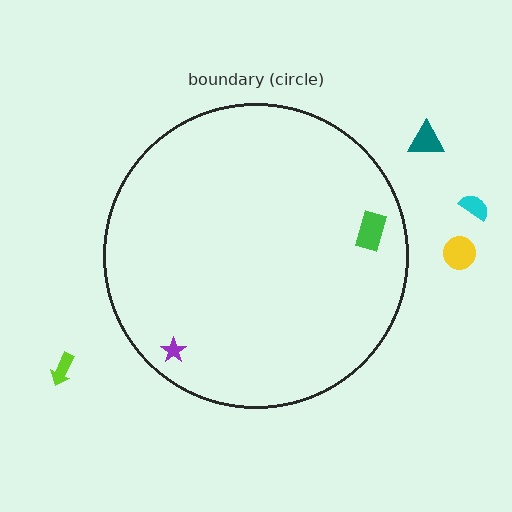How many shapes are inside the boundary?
2 inside, 4 outside.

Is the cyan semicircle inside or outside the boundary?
Outside.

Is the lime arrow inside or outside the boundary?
Outside.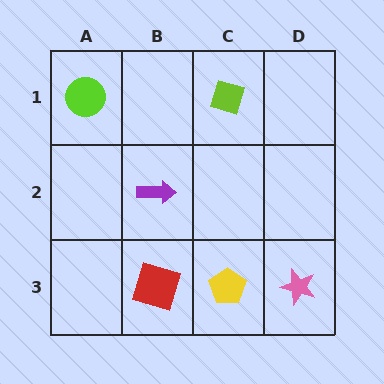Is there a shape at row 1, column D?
No, that cell is empty.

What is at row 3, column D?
A pink star.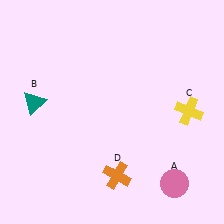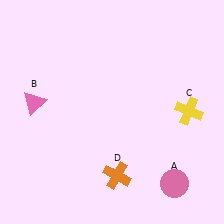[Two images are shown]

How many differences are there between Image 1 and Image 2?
There is 1 difference between the two images.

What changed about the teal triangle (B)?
In Image 1, B is teal. In Image 2, it changed to pink.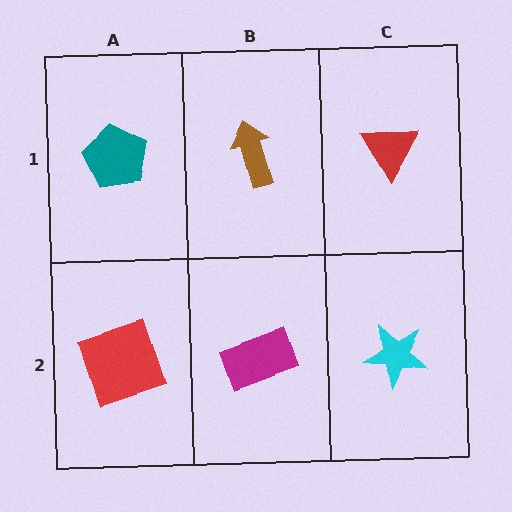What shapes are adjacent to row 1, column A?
A red square (row 2, column A), a brown arrow (row 1, column B).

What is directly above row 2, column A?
A teal pentagon.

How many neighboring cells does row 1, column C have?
2.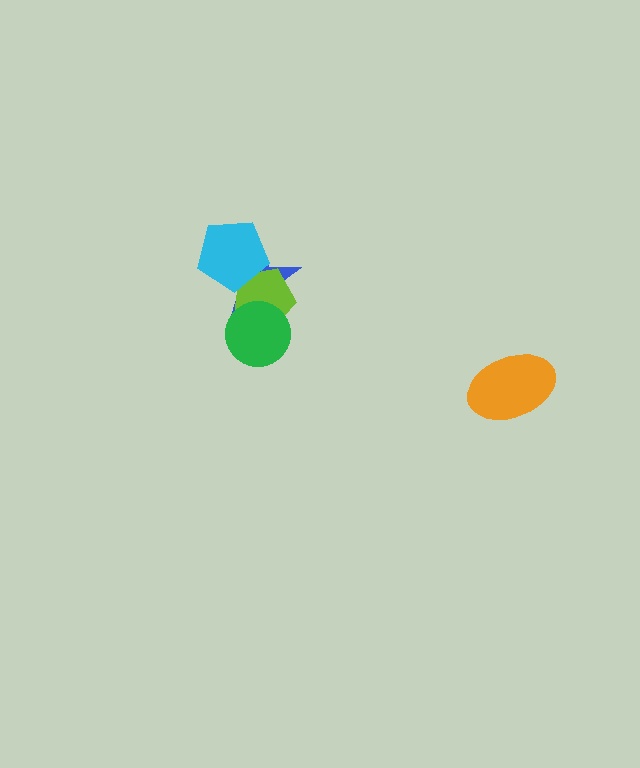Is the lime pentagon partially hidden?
Yes, it is partially covered by another shape.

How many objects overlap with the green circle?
2 objects overlap with the green circle.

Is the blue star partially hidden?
Yes, it is partially covered by another shape.